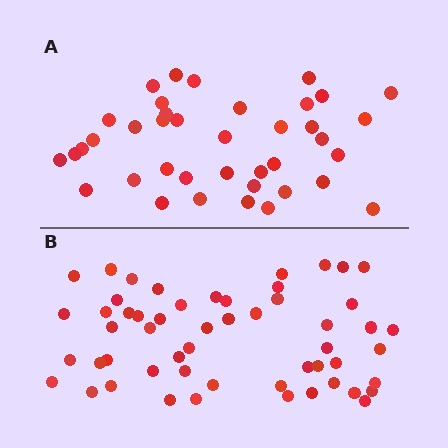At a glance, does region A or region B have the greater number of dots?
Region B (the bottom region) has more dots.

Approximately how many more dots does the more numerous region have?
Region B has approximately 15 more dots than region A.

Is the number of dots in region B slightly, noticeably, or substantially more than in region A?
Region B has noticeably more, but not dramatically so. The ratio is roughly 1.4 to 1.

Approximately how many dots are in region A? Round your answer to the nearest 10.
About 40 dots. (The exact count is 39, which rounds to 40.)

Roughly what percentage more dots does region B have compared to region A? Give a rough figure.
About 40% more.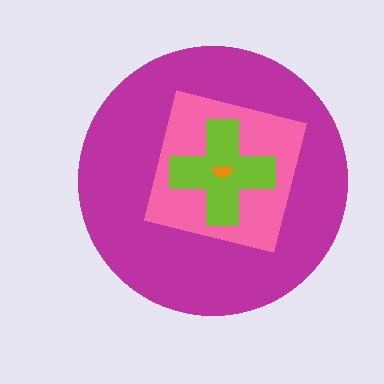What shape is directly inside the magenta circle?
The pink square.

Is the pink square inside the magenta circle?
Yes.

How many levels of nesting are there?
4.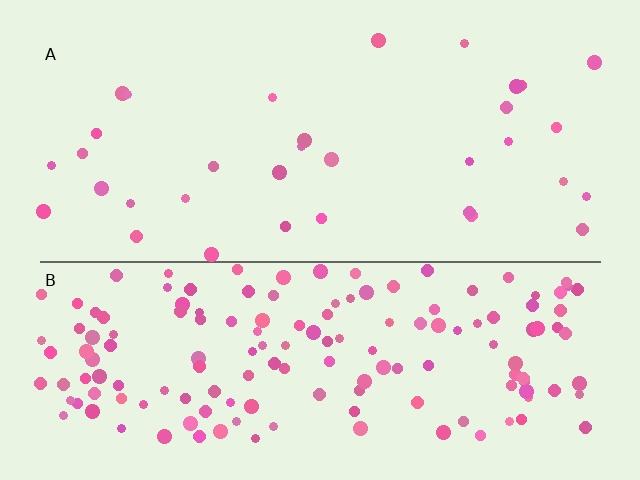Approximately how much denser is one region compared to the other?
Approximately 4.6× — region B over region A.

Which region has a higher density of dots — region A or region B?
B (the bottom).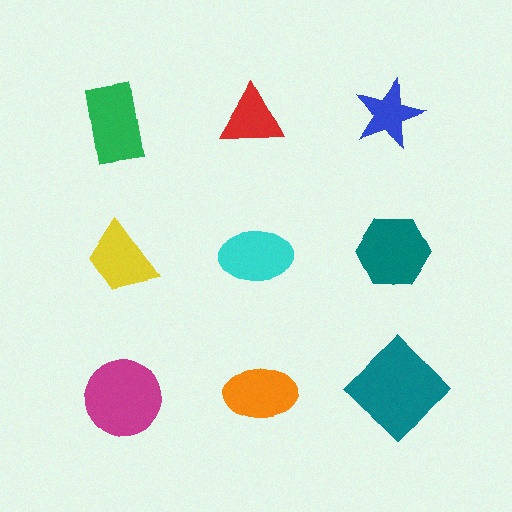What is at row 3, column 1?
A magenta circle.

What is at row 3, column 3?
A teal diamond.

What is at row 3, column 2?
An orange ellipse.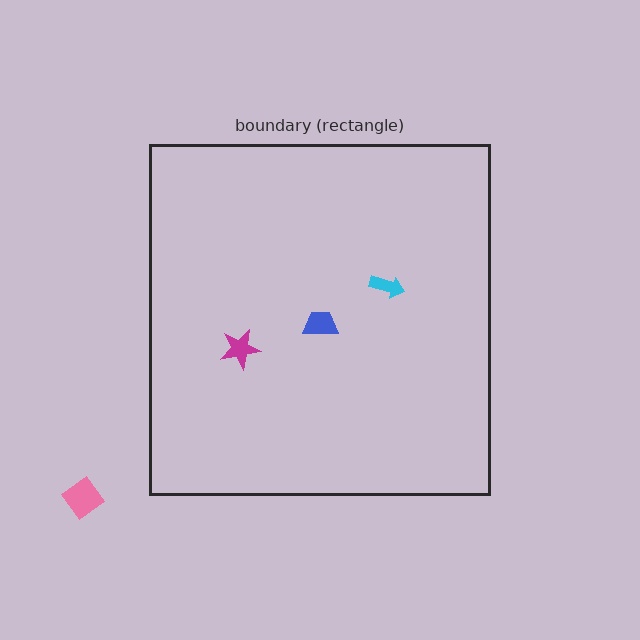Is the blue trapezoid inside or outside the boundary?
Inside.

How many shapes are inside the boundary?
3 inside, 1 outside.